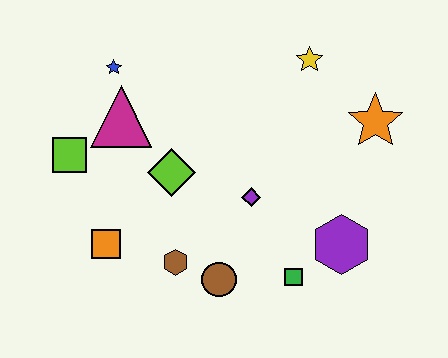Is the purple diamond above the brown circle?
Yes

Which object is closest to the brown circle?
The brown hexagon is closest to the brown circle.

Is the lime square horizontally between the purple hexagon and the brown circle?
No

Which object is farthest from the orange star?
The lime square is farthest from the orange star.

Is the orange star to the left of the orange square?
No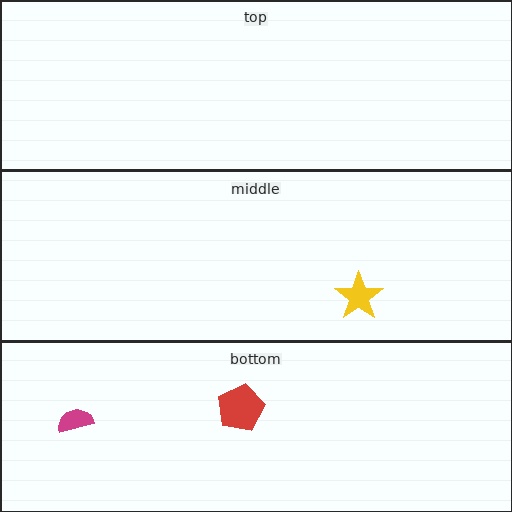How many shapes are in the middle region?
1.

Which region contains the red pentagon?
The bottom region.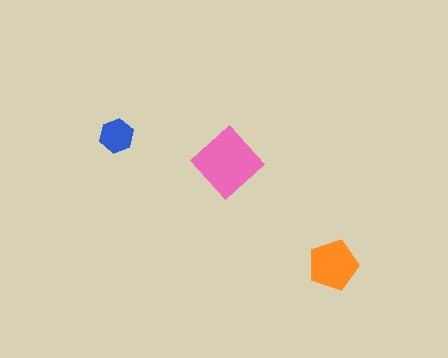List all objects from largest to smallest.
The pink diamond, the orange pentagon, the blue hexagon.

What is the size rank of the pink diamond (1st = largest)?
1st.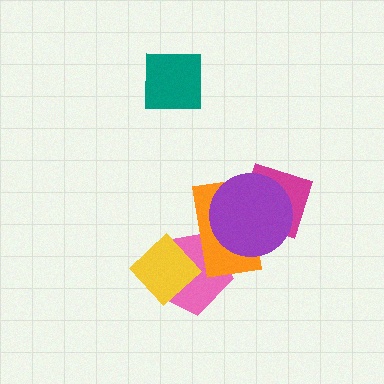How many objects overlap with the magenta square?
2 objects overlap with the magenta square.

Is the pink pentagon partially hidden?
Yes, it is partially covered by another shape.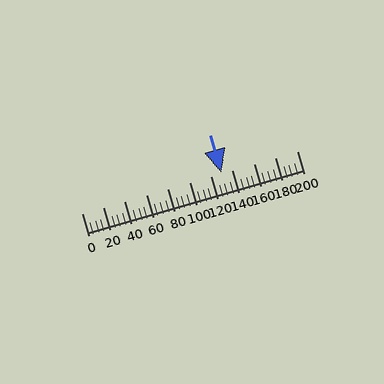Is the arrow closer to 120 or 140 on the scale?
The arrow is closer to 140.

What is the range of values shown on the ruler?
The ruler shows values from 0 to 200.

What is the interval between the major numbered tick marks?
The major tick marks are spaced 20 units apart.